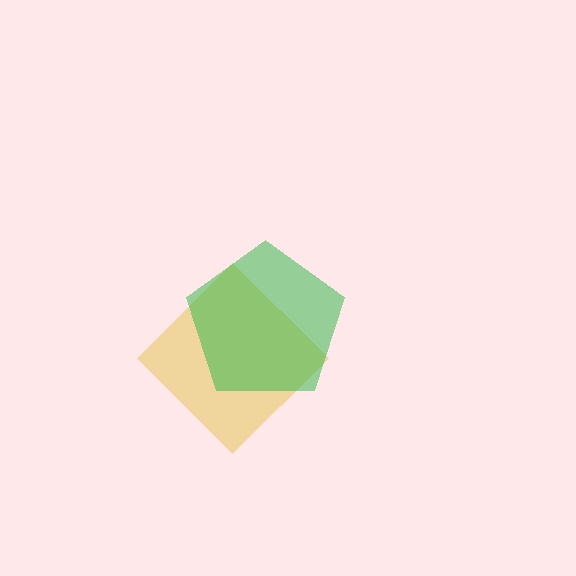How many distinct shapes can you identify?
There are 2 distinct shapes: a yellow diamond, a green pentagon.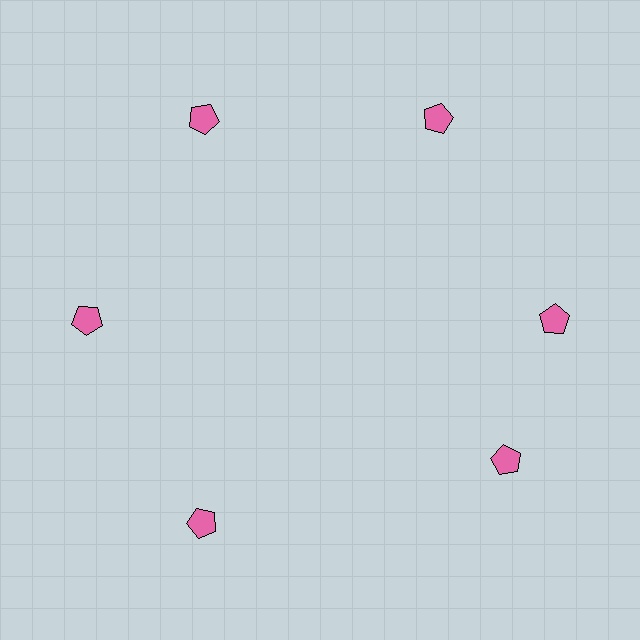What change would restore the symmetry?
The symmetry would be restored by rotating it back into even spacing with its neighbors so that all 6 pentagons sit at equal angles and equal distance from the center.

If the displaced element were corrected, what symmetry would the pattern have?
It would have 6-fold rotational symmetry — the pattern would map onto itself every 60 degrees.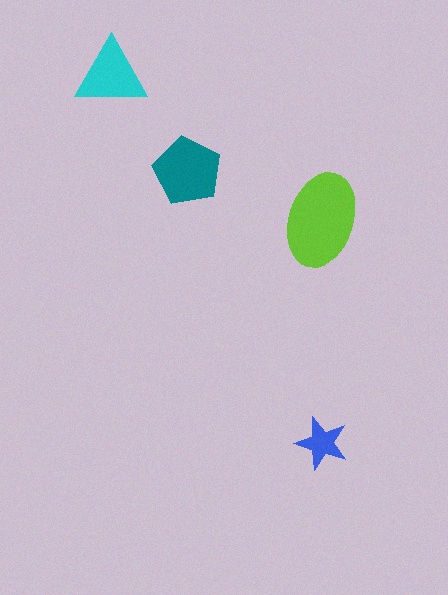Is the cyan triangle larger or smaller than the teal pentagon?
Smaller.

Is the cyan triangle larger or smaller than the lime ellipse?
Smaller.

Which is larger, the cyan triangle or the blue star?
The cyan triangle.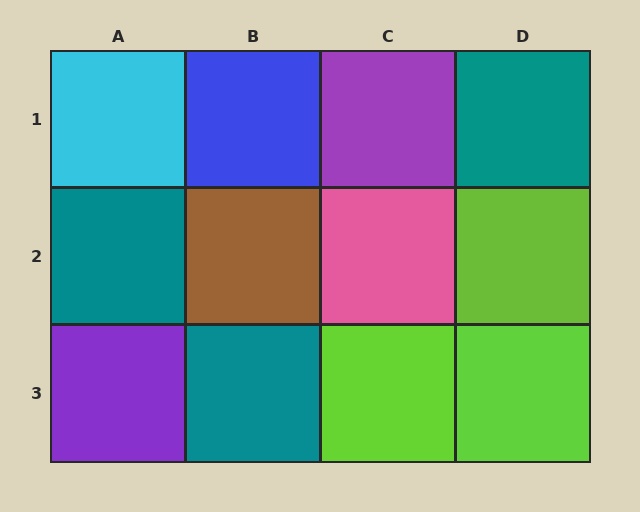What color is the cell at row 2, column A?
Teal.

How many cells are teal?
3 cells are teal.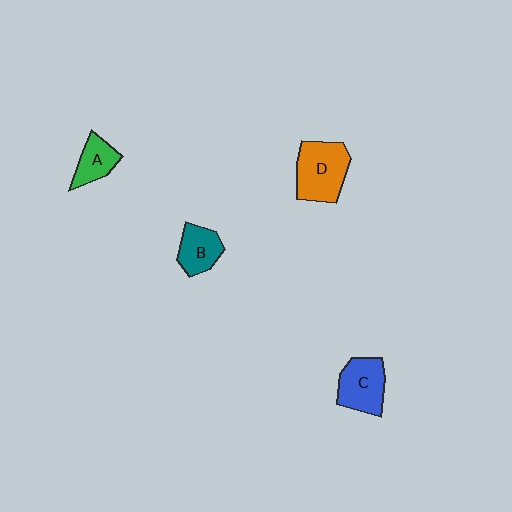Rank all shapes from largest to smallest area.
From largest to smallest: D (orange), C (blue), B (teal), A (green).